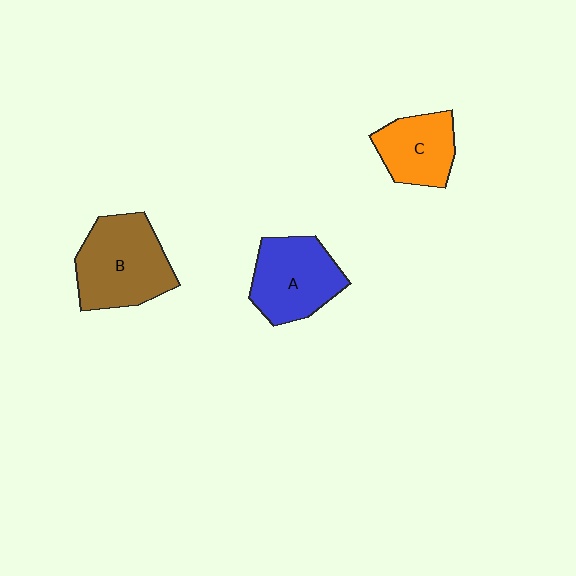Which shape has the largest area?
Shape B (brown).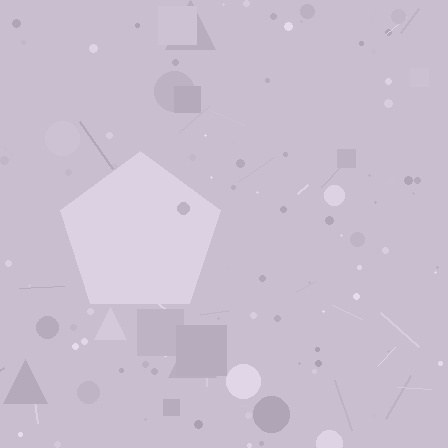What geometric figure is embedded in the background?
A pentagon is embedded in the background.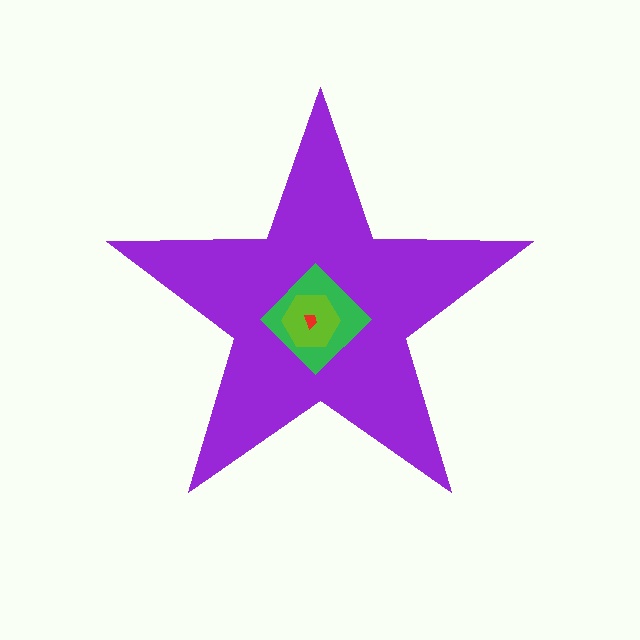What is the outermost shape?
The purple star.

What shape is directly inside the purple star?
The green diamond.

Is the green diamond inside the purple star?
Yes.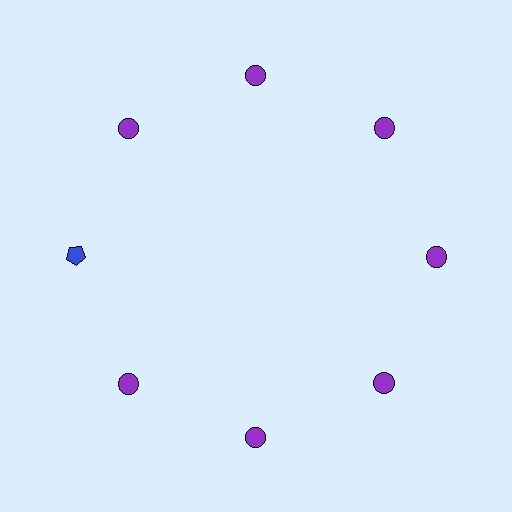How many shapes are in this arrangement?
There are 8 shapes arranged in a ring pattern.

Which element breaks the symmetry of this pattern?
The blue pentagon at roughly the 9 o'clock position breaks the symmetry. All other shapes are purple circles.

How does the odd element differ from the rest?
It differs in both color (blue instead of purple) and shape (pentagon instead of circle).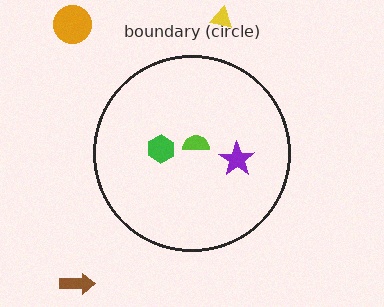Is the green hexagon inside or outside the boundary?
Inside.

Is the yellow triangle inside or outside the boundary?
Outside.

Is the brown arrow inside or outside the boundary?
Outside.